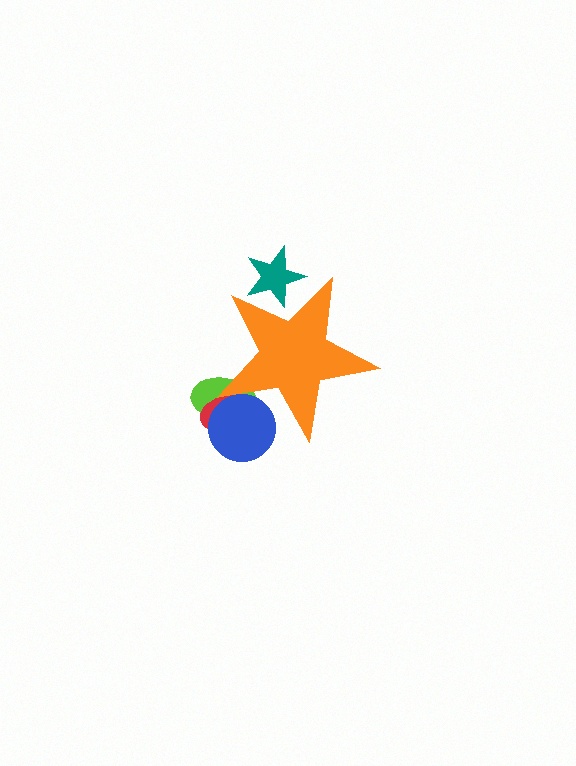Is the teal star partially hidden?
Yes, the teal star is partially hidden behind the orange star.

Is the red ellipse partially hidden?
Yes, the red ellipse is partially hidden behind the orange star.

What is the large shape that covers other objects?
An orange star.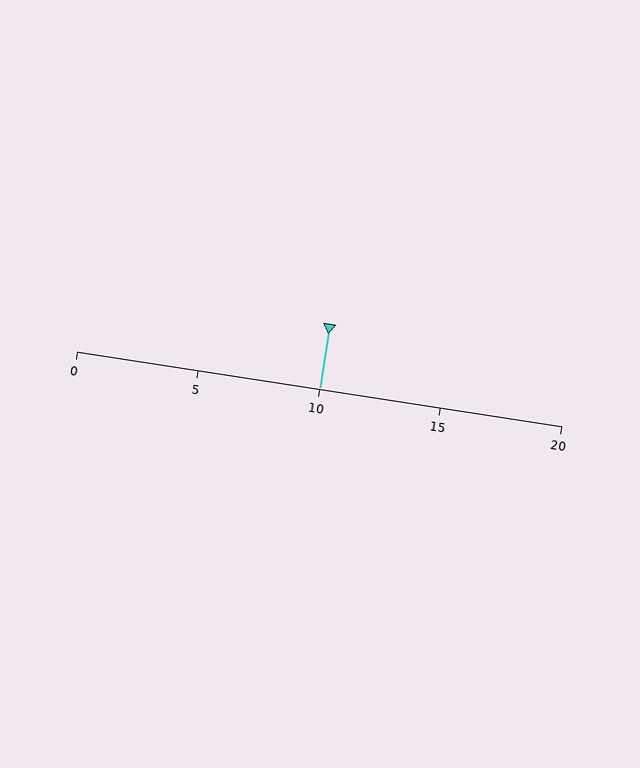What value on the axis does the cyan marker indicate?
The marker indicates approximately 10.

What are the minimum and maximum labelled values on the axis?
The axis runs from 0 to 20.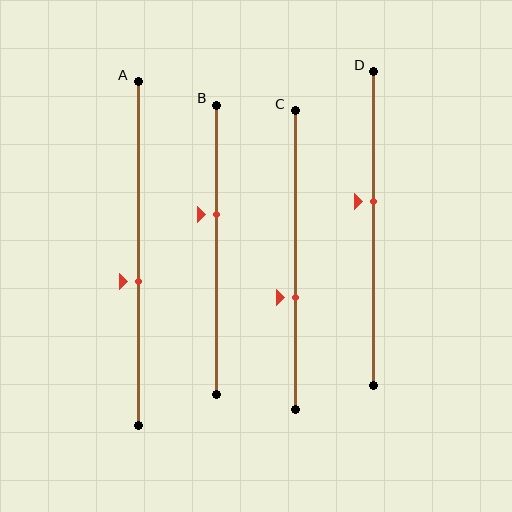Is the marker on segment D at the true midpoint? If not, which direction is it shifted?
No, the marker on segment D is shifted upward by about 9% of the segment length.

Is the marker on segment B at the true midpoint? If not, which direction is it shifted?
No, the marker on segment B is shifted upward by about 12% of the segment length.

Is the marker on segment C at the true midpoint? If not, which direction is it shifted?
No, the marker on segment C is shifted downward by about 13% of the segment length.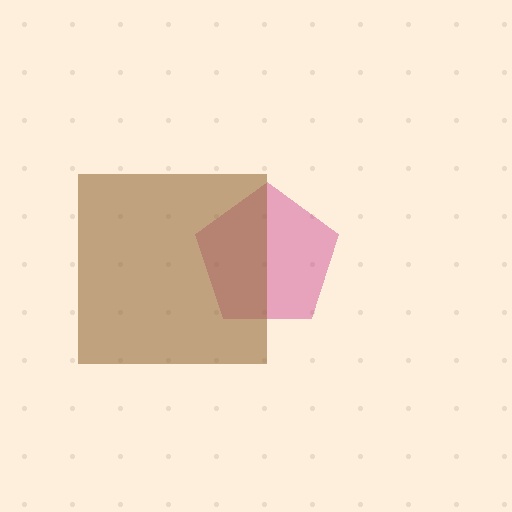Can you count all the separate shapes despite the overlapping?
Yes, there are 2 separate shapes.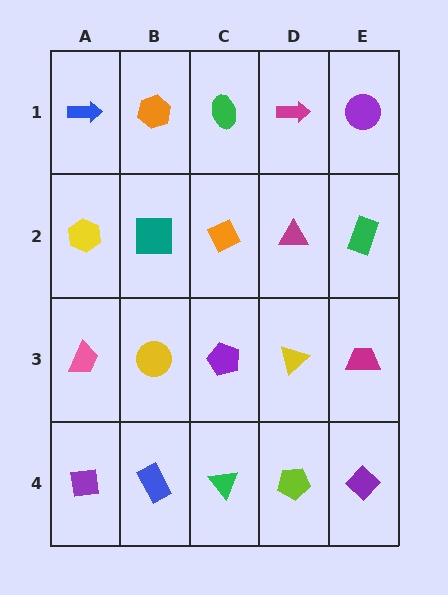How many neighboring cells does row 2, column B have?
4.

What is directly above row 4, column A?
A pink trapezoid.